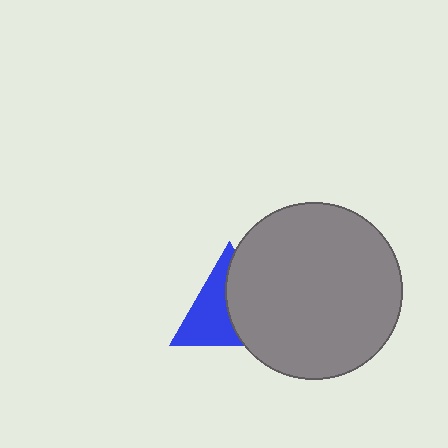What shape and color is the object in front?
The object in front is a gray circle.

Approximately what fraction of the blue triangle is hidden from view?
Roughly 49% of the blue triangle is hidden behind the gray circle.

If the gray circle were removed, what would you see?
You would see the complete blue triangle.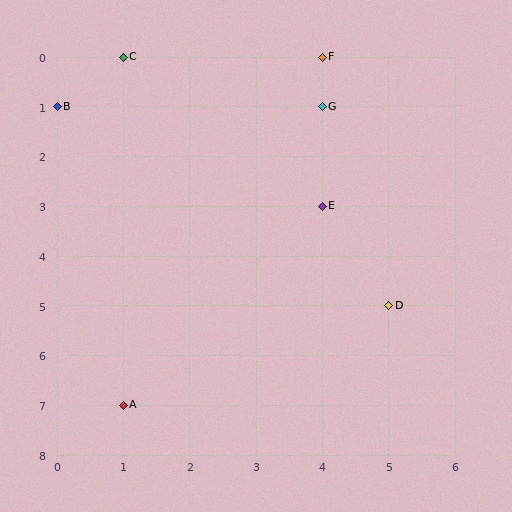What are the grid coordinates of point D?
Point D is at grid coordinates (5, 5).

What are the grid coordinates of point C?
Point C is at grid coordinates (1, 0).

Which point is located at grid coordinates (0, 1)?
Point B is at (0, 1).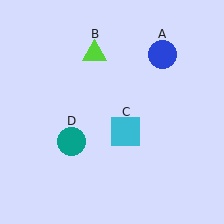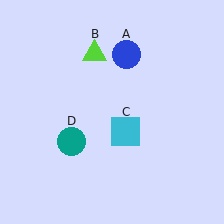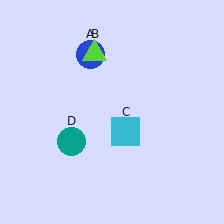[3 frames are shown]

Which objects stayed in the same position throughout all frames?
Lime triangle (object B) and cyan square (object C) and teal circle (object D) remained stationary.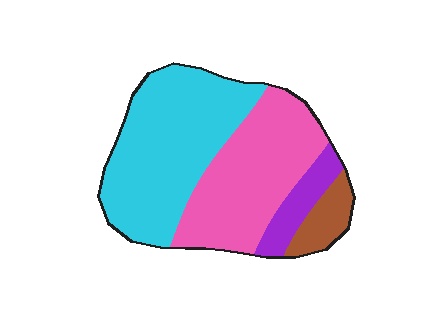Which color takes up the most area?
Cyan, at roughly 45%.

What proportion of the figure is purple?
Purple takes up about one tenth (1/10) of the figure.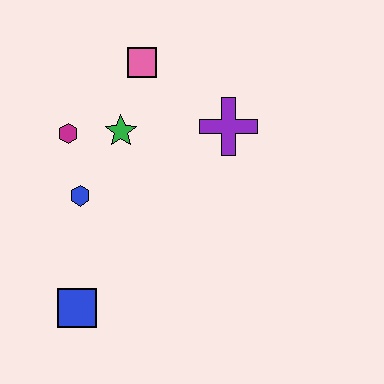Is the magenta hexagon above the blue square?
Yes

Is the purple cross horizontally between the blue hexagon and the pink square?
No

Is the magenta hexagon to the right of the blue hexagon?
No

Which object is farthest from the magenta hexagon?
The blue square is farthest from the magenta hexagon.